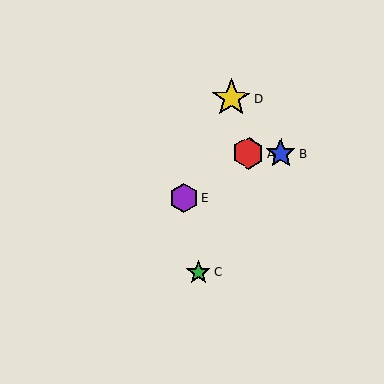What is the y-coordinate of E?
Object E is at y≈198.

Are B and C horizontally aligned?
No, B is at y≈153 and C is at y≈272.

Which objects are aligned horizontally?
Objects A, B are aligned horizontally.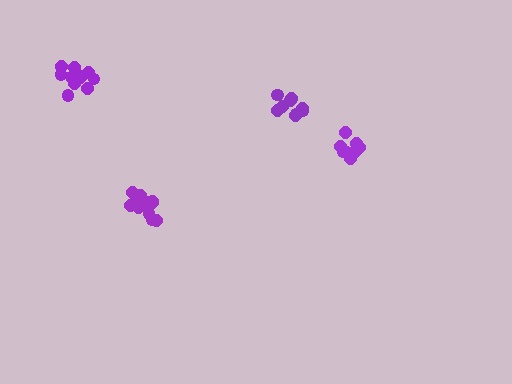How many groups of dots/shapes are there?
There are 4 groups.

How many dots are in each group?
Group 1: 9 dots, Group 2: 12 dots, Group 3: 9 dots, Group 4: 13 dots (43 total).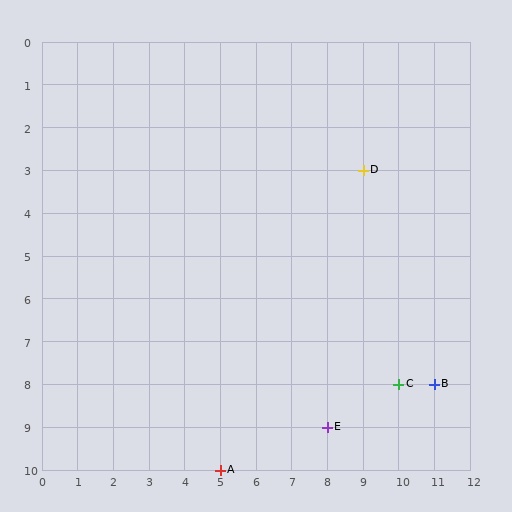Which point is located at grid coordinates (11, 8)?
Point B is at (11, 8).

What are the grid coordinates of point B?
Point B is at grid coordinates (11, 8).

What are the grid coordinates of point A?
Point A is at grid coordinates (5, 10).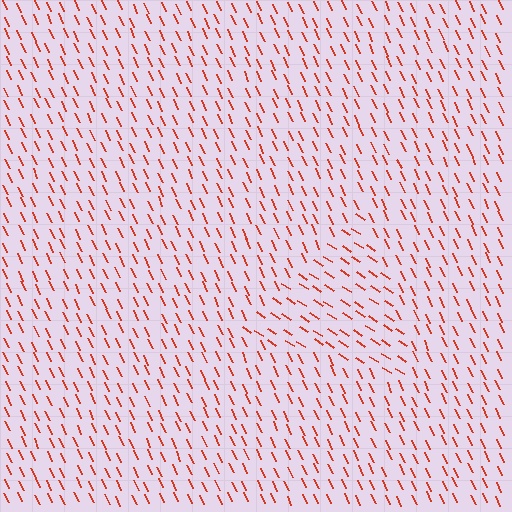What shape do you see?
I see a triangle.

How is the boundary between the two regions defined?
The boundary is defined purely by a change in line orientation (approximately 32 degrees difference). All lines are the same color and thickness.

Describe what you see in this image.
The image is filled with small red line segments. A triangle region in the image has lines oriented differently from the surrounding lines, creating a visible texture boundary.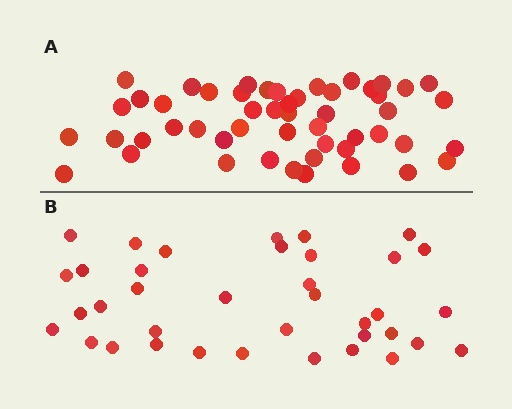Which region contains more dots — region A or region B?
Region A (the top region) has more dots.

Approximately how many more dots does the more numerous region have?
Region A has approximately 15 more dots than region B.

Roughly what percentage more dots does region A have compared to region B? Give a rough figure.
About 40% more.